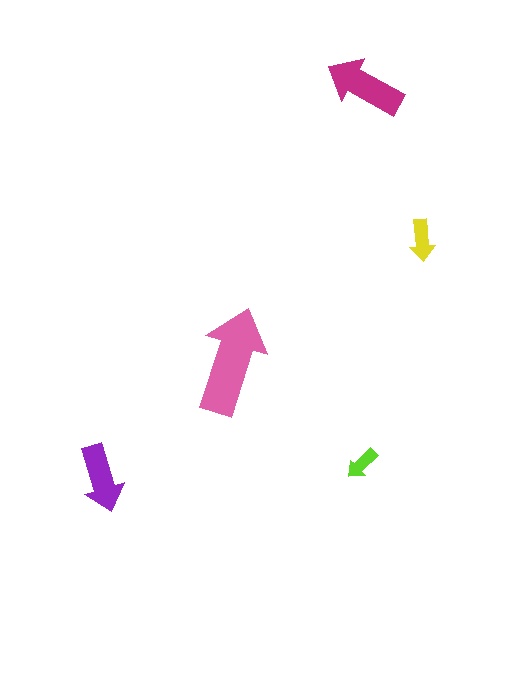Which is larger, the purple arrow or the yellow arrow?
The purple one.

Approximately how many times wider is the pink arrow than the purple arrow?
About 1.5 times wider.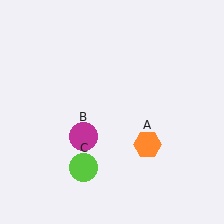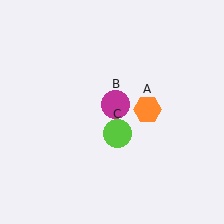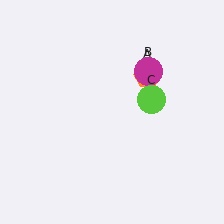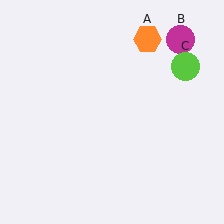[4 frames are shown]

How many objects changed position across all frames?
3 objects changed position: orange hexagon (object A), magenta circle (object B), lime circle (object C).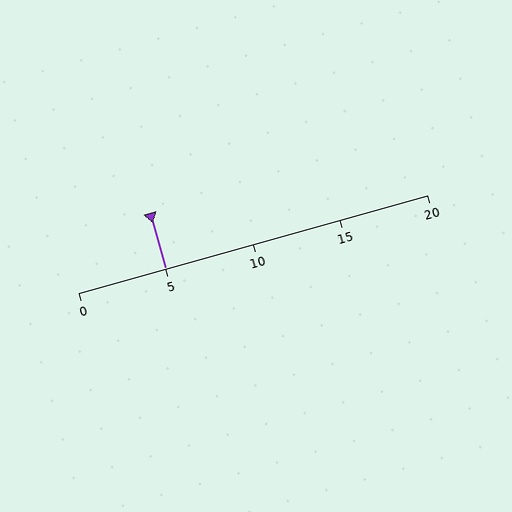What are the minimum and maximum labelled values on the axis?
The axis runs from 0 to 20.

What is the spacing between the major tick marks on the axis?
The major ticks are spaced 5 apart.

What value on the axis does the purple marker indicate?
The marker indicates approximately 5.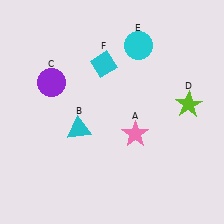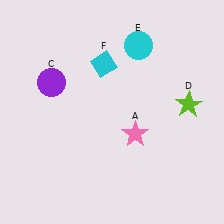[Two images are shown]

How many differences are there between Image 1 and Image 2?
There is 1 difference between the two images.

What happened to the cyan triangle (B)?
The cyan triangle (B) was removed in Image 2. It was in the bottom-left area of Image 1.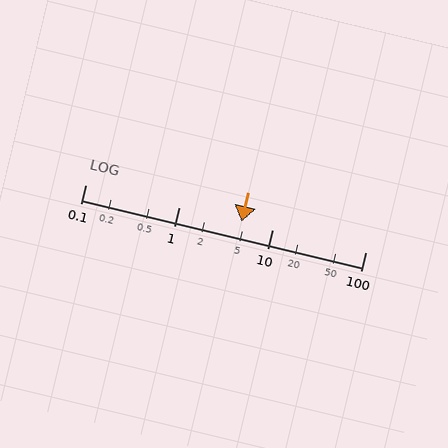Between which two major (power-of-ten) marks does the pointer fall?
The pointer is between 1 and 10.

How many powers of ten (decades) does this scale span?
The scale spans 3 decades, from 0.1 to 100.